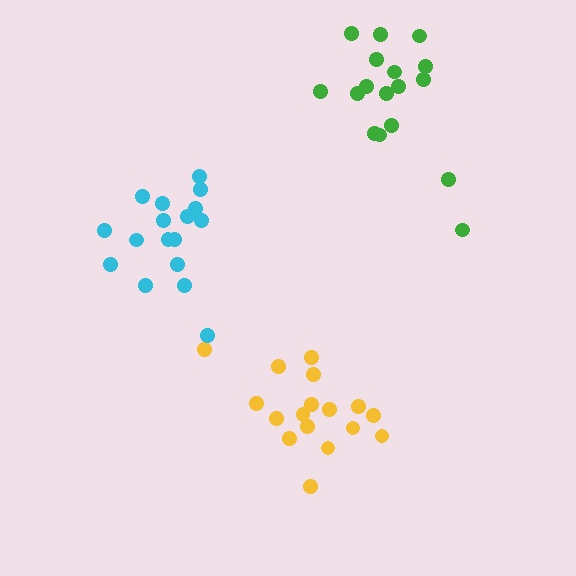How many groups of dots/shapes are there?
There are 3 groups.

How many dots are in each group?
Group 1: 17 dots, Group 2: 17 dots, Group 3: 17 dots (51 total).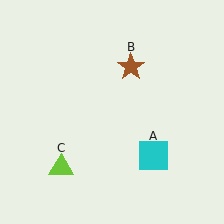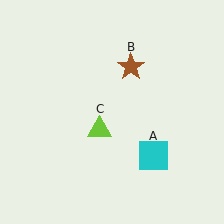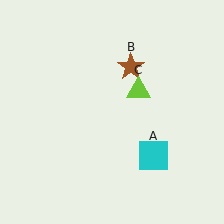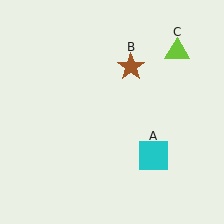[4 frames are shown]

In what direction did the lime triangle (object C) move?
The lime triangle (object C) moved up and to the right.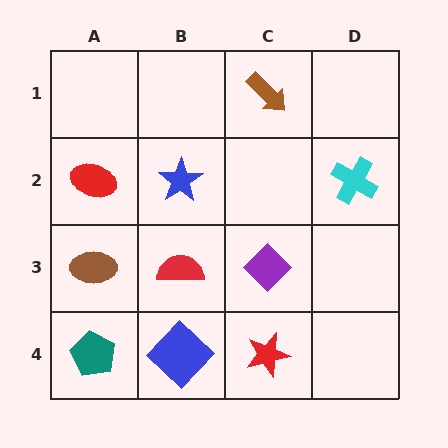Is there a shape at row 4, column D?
No, that cell is empty.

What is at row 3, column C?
A purple diamond.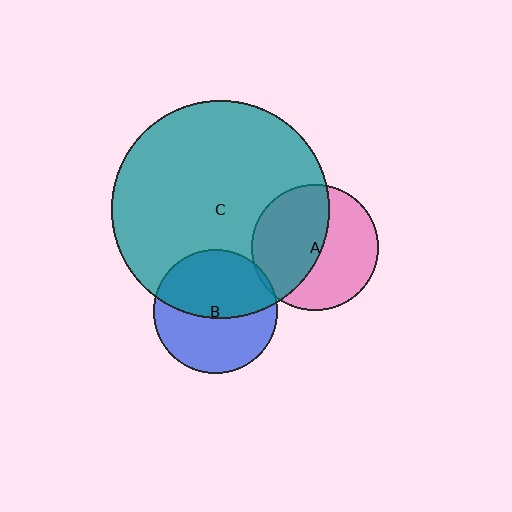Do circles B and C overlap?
Yes.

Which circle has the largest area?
Circle C (teal).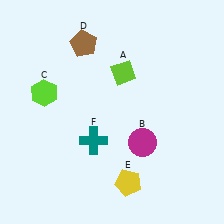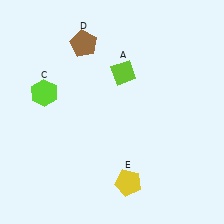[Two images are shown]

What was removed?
The teal cross (F), the magenta circle (B) were removed in Image 2.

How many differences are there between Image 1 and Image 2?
There are 2 differences between the two images.